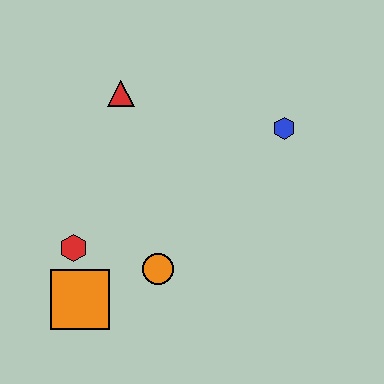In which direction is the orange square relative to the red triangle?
The orange square is below the red triangle.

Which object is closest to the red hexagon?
The orange square is closest to the red hexagon.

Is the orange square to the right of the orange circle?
No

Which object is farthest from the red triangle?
The orange square is farthest from the red triangle.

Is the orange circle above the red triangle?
No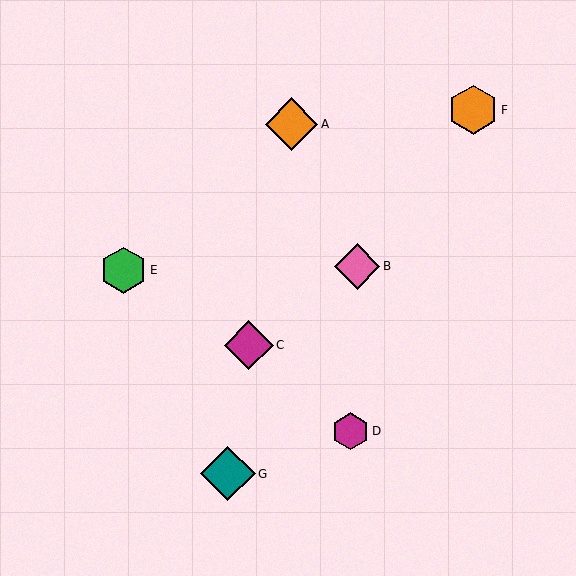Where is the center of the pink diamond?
The center of the pink diamond is at (357, 266).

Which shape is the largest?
The teal diamond (labeled G) is the largest.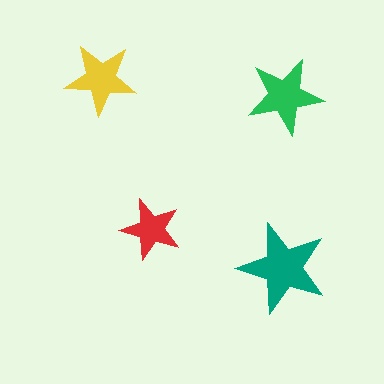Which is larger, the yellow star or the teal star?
The teal one.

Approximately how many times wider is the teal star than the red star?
About 1.5 times wider.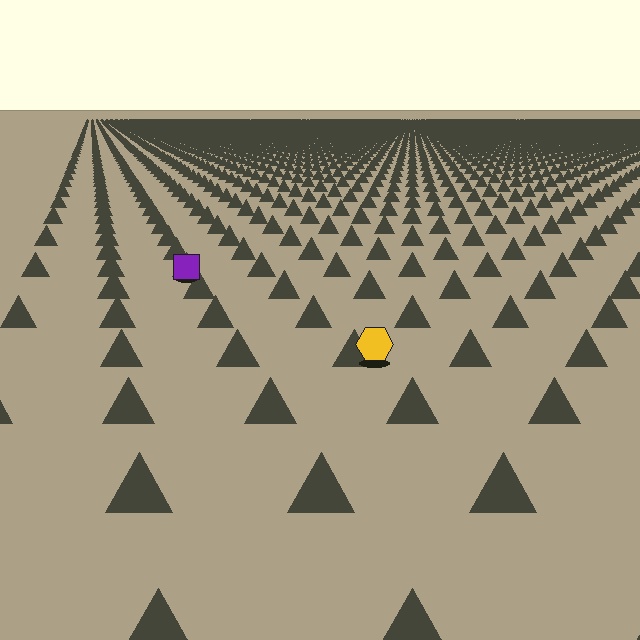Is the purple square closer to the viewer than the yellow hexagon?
No. The yellow hexagon is closer — you can tell from the texture gradient: the ground texture is coarser near it.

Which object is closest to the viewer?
The yellow hexagon is closest. The texture marks near it are larger and more spread out.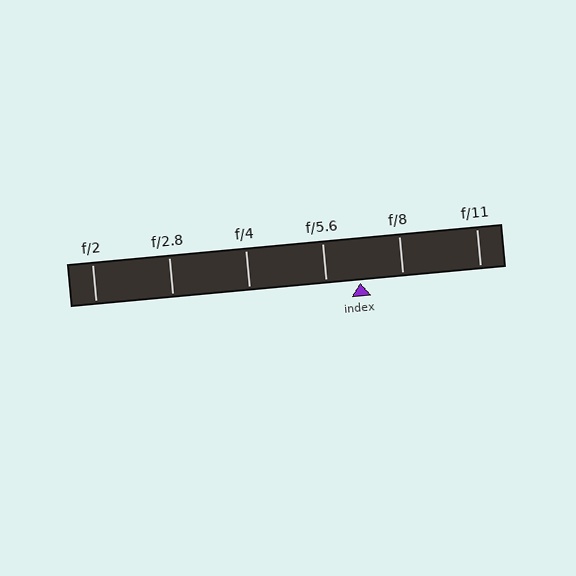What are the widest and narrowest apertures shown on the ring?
The widest aperture shown is f/2 and the narrowest is f/11.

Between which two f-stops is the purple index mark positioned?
The index mark is between f/5.6 and f/8.